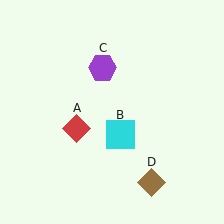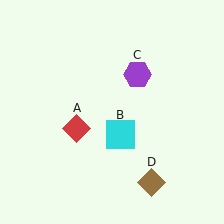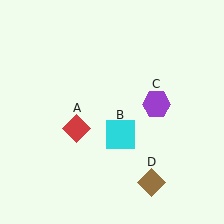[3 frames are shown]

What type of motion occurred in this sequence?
The purple hexagon (object C) rotated clockwise around the center of the scene.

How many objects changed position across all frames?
1 object changed position: purple hexagon (object C).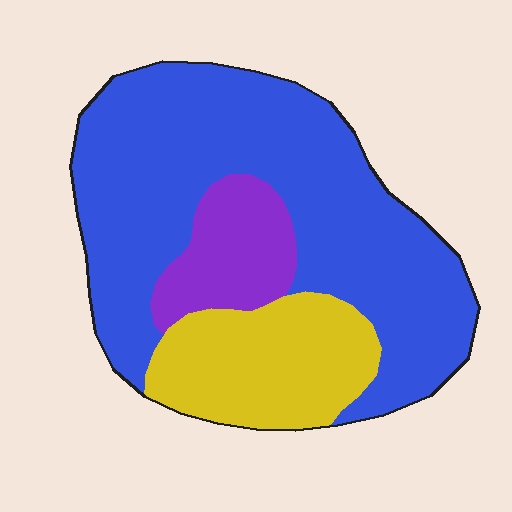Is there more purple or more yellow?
Yellow.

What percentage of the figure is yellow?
Yellow covers 22% of the figure.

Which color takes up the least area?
Purple, at roughly 15%.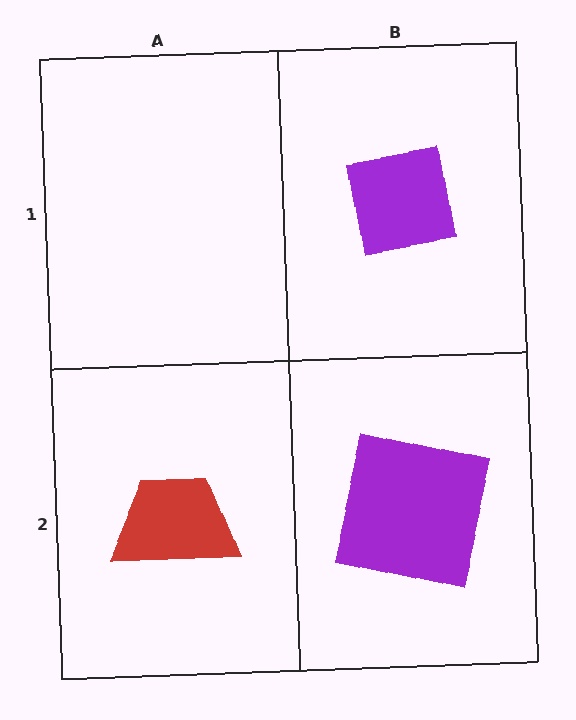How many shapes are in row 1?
1 shape.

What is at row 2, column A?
A red trapezoid.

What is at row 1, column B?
A purple square.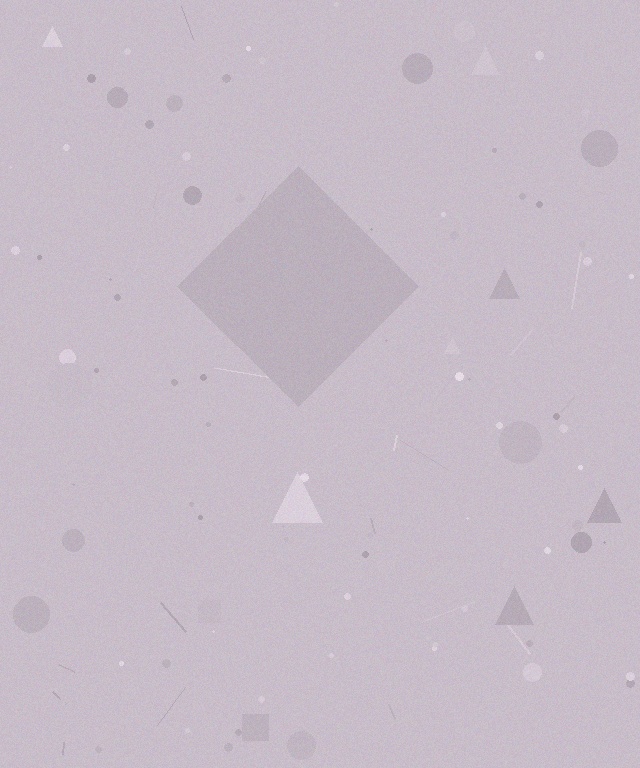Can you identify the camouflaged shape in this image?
The camouflaged shape is a diamond.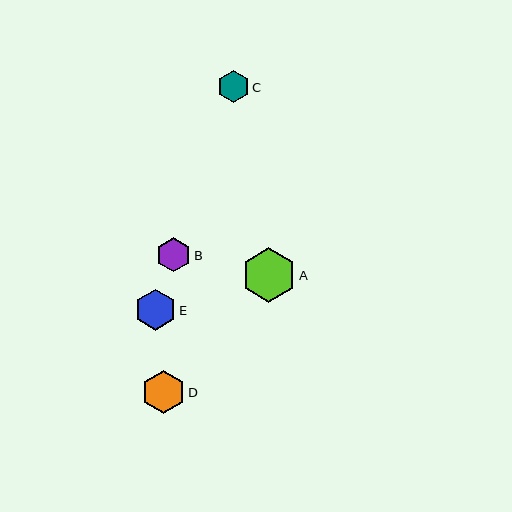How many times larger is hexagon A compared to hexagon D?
Hexagon A is approximately 1.3 times the size of hexagon D.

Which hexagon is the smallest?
Hexagon C is the smallest with a size of approximately 32 pixels.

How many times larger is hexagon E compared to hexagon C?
Hexagon E is approximately 1.3 times the size of hexagon C.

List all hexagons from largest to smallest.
From largest to smallest: A, D, E, B, C.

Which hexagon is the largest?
Hexagon A is the largest with a size of approximately 54 pixels.